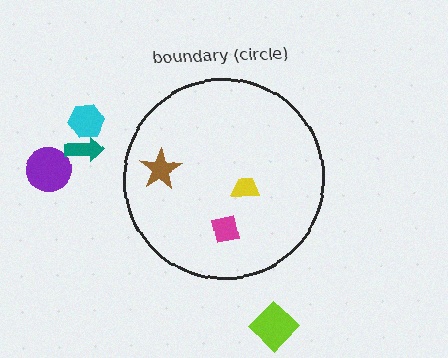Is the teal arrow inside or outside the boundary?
Outside.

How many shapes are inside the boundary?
3 inside, 4 outside.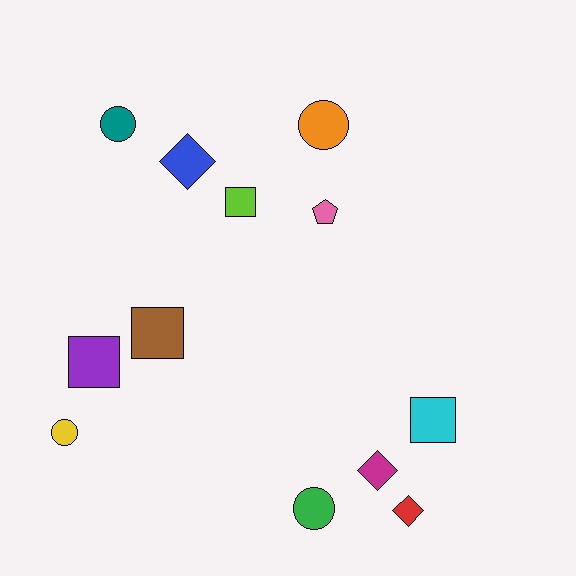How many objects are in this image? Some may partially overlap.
There are 12 objects.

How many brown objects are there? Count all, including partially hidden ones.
There is 1 brown object.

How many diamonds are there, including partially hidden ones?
There are 3 diamonds.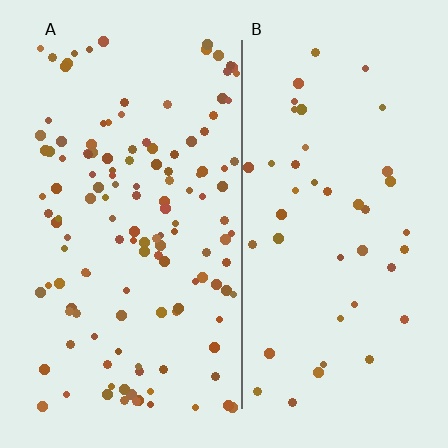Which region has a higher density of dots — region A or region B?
A (the left).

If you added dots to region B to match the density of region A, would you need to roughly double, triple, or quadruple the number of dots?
Approximately triple.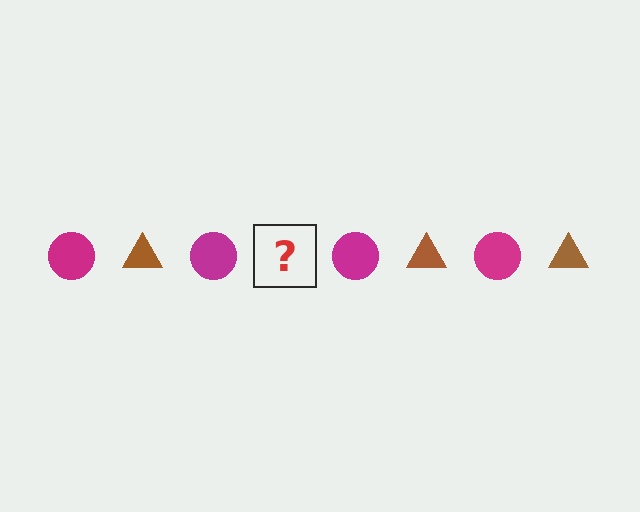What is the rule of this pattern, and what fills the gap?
The rule is that the pattern alternates between magenta circle and brown triangle. The gap should be filled with a brown triangle.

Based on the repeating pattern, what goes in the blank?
The blank should be a brown triangle.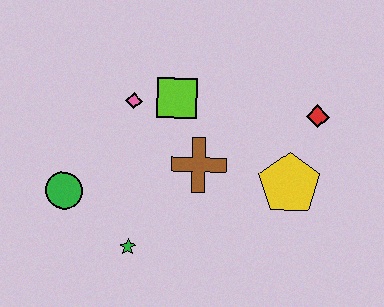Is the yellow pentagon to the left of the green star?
No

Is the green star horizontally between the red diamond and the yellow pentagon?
No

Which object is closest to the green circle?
The green star is closest to the green circle.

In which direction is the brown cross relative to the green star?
The brown cross is above the green star.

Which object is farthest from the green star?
The red diamond is farthest from the green star.